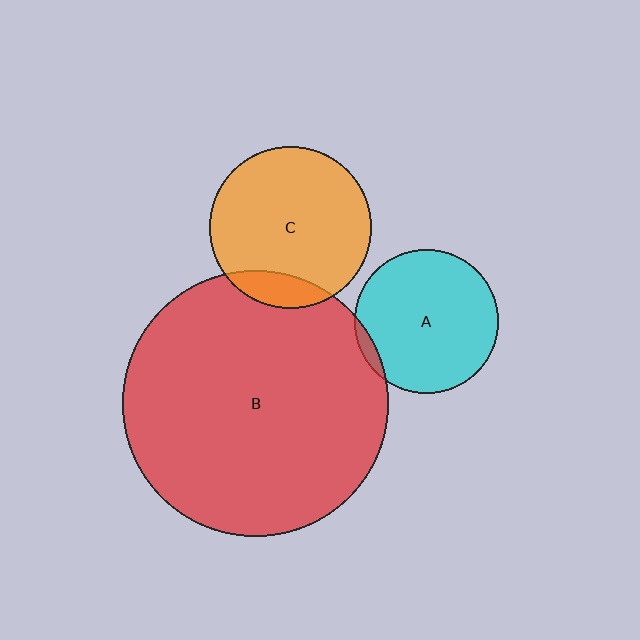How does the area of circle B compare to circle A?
Approximately 3.4 times.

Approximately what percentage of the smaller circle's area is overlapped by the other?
Approximately 5%.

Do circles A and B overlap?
Yes.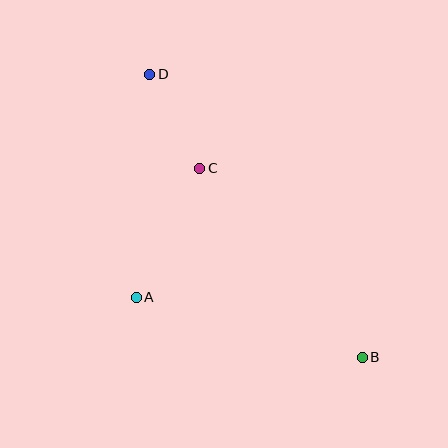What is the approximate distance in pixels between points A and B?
The distance between A and B is approximately 234 pixels.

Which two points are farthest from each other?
Points B and D are farthest from each other.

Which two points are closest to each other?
Points C and D are closest to each other.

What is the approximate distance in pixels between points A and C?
The distance between A and C is approximately 144 pixels.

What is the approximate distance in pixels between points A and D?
The distance between A and D is approximately 223 pixels.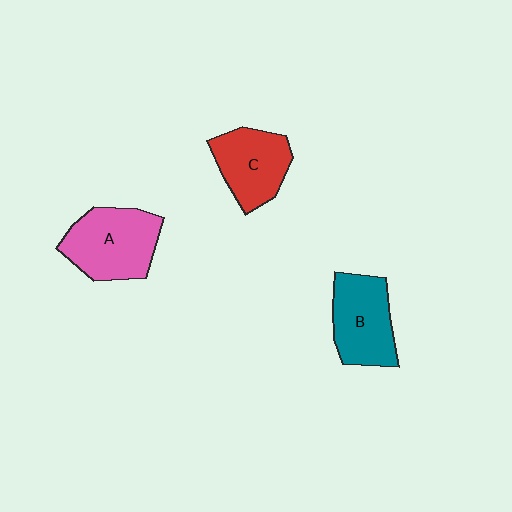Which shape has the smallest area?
Shape C (red).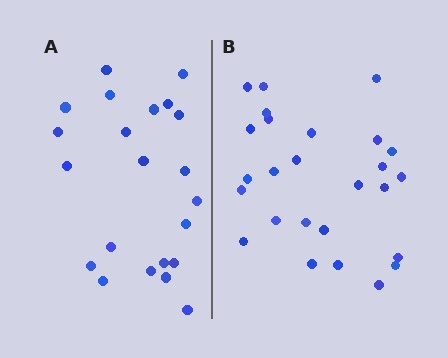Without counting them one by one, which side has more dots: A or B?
Region B (the right region) has more dots.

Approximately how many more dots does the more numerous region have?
Region B has about 4 more dots than region A.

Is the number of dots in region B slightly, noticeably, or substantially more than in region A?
Region B has only slightly more — the two regions are fairly close. The ratio is roughly 1.2 to 1.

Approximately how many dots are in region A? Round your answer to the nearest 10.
About 20 dots. (The exact count is 22, which rounds to 20.)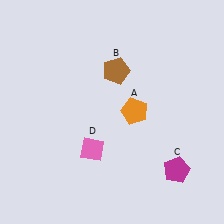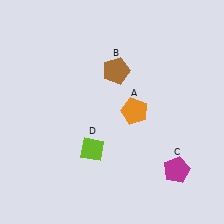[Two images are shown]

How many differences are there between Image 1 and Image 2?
There is 1 difference between the two images.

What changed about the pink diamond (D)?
In Image 1, D is pink. In Image 2, it changed to lime.